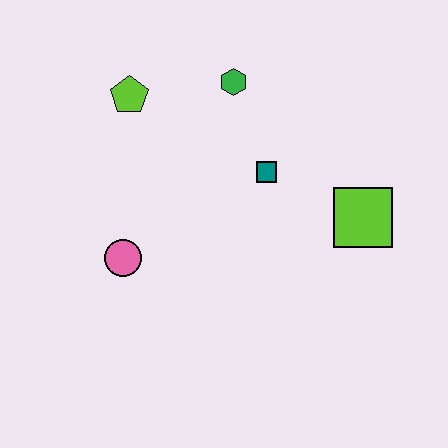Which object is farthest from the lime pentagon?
The lime square is farthest from the lime pentagon.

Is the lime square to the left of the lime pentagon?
No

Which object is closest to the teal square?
The green hexagon is closest to the teal square.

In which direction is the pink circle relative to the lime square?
The pink circle is to the left of the lime square.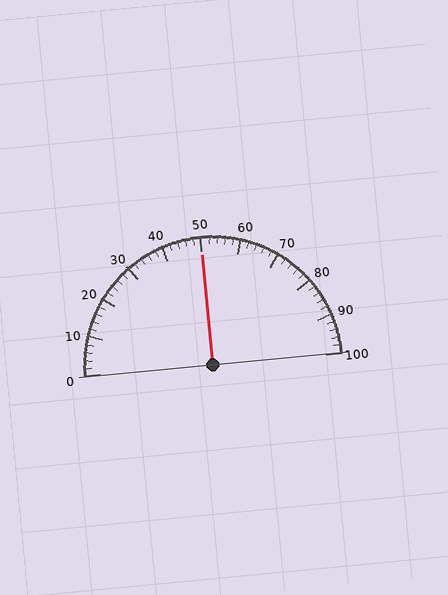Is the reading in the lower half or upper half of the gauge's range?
The reading is in the upper half of the range (0 to 100).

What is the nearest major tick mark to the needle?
The nearest major tick mark is 50.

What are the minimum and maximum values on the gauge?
The gauge ranges from 0 to 100.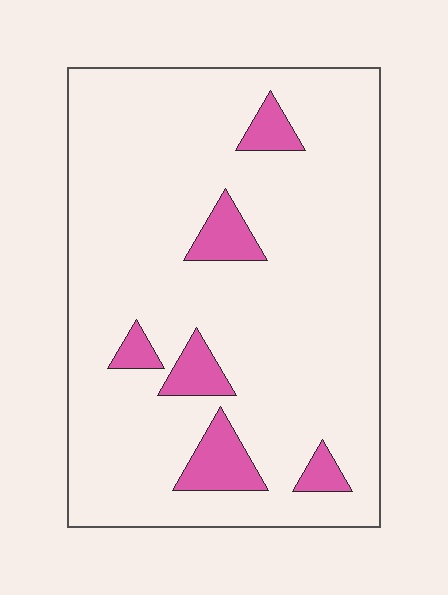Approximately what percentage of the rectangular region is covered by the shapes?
Approximately 10%.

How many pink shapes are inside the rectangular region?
6.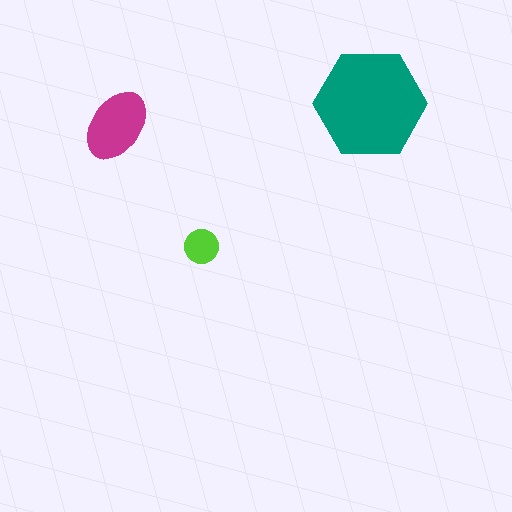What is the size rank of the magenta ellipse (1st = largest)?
2nd.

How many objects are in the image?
There are 3 objects in the image.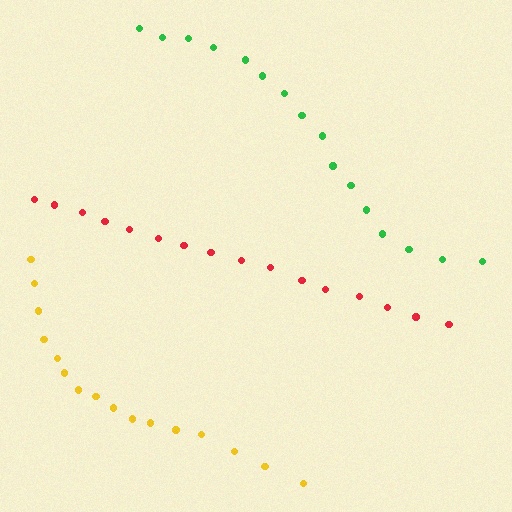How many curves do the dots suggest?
There are 3 distinct paths.